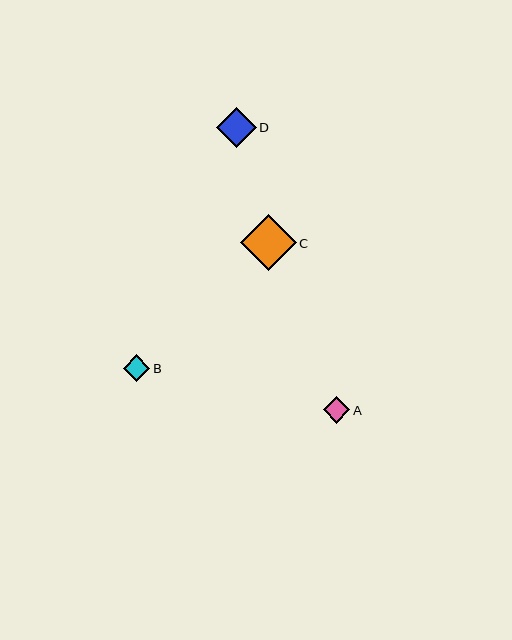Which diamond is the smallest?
Diamond A is the smallest with a size of approximately 27 pixels.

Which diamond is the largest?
Diamond C is the largest with a size of approximately 55 pixels.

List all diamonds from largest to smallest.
From largest to smallest: C, D, B, A.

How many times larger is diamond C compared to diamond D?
Diamond C is approximately 1.4 times the size of diamond D.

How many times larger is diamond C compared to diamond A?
Diamond C is approximately 2.1 times the size of diamond A.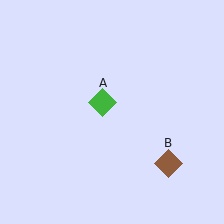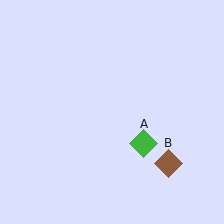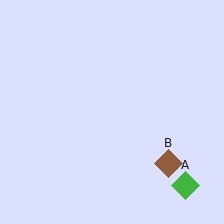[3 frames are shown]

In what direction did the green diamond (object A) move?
The green diamond (object A) moved down and to the right.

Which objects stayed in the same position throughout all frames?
Brown diamond (object B) remained stationary.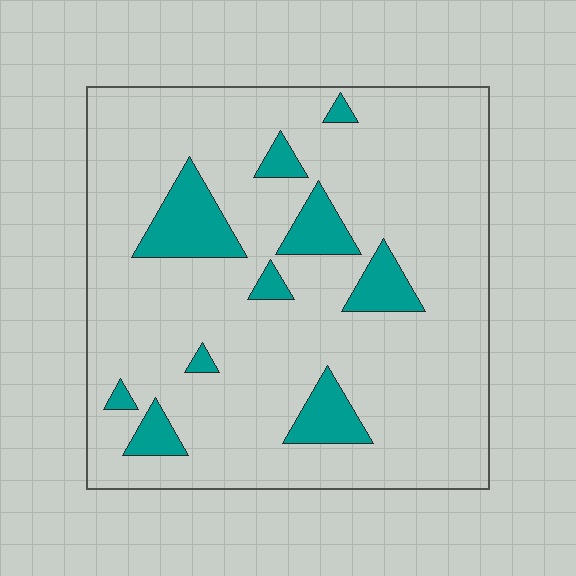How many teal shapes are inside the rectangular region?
10.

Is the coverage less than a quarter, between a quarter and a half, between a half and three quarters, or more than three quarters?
Less than a quarter.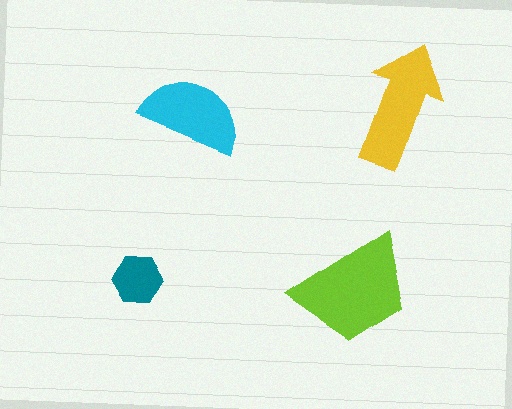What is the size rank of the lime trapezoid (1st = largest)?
1st.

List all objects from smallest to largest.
The teal hexagon, the cyan semicircle, the yellow arrow, the lime trapezoid.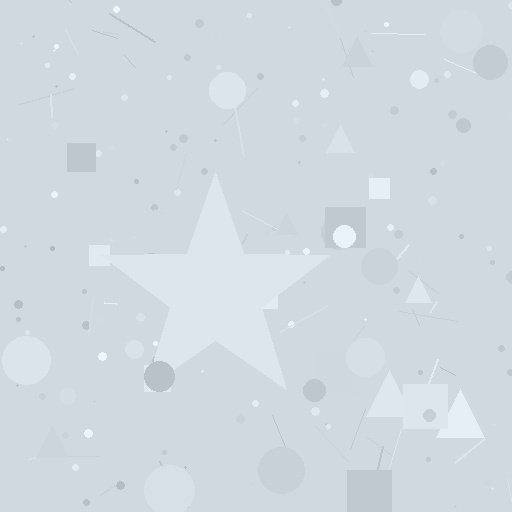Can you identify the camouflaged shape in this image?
The camouflaged shape is a star.